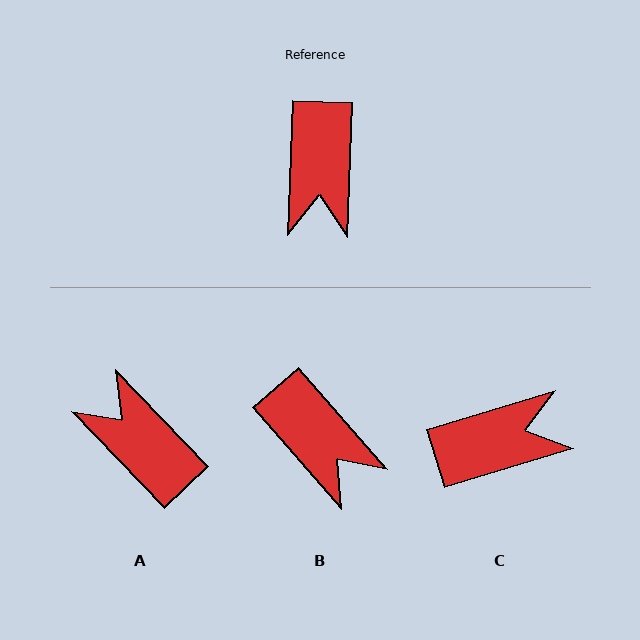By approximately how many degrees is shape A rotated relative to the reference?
Approximately 134 degrees clockwise.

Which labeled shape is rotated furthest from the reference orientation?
A, about 134 degrees away.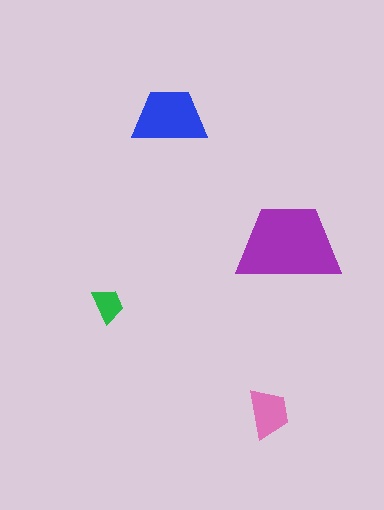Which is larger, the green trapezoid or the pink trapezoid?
The pink one.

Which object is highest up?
The blue trapezoid is topmost.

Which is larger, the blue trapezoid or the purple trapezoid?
The purple one.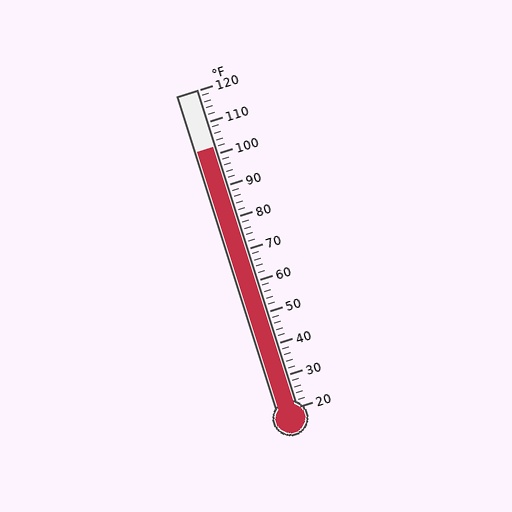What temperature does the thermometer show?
The thermometer shows approximately 102°F.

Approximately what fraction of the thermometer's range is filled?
The thermometer is filled to approximately 80% of its range.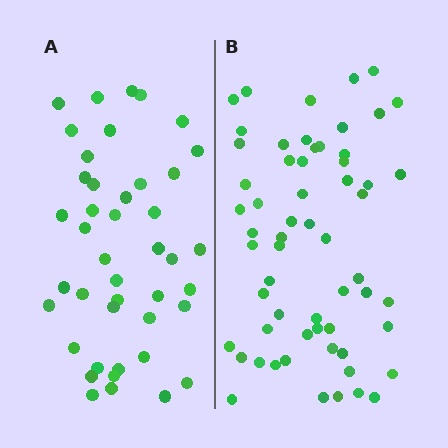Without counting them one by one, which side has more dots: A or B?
Region B (the right region) has more dots.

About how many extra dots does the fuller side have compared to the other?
Region B has approximately 15 more dots than region A.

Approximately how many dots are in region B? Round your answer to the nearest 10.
About 60 dots.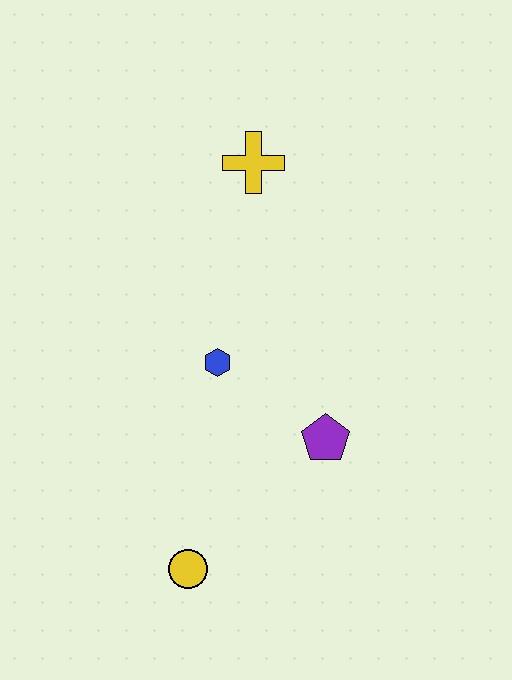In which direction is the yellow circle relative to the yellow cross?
The yellow circle is below the yellow cross.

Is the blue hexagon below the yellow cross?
Yes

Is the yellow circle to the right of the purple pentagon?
No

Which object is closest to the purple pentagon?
The blue hexagon is closest to the purple pentagon.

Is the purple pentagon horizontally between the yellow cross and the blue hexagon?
No